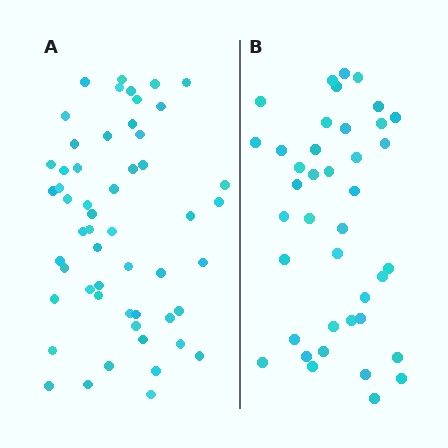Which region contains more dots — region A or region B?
Region A (the left region) has more dots.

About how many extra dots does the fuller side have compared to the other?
Region A has approximately 15 more dots than region B.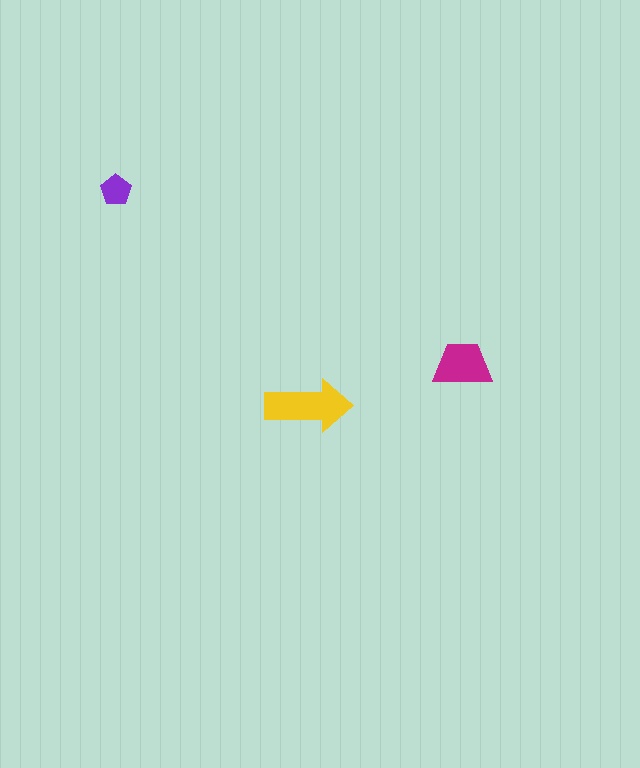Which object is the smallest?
The purple pentagon.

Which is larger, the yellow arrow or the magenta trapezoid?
The yellow arrow.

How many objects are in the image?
There are 3 objects in the image.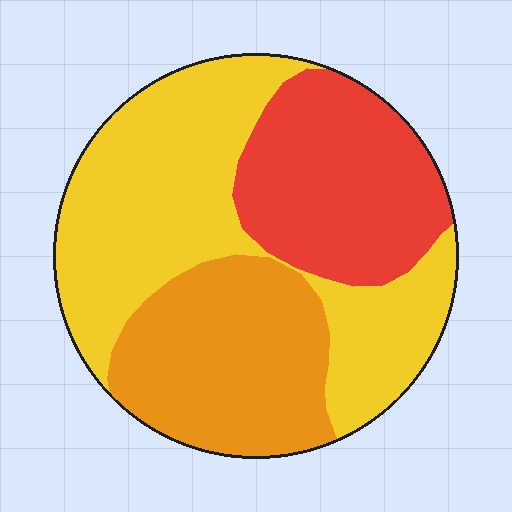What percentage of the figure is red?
Red covers roughly 25% of the figure.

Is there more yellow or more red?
Yellow.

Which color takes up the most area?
Yellow, at roughly 45%.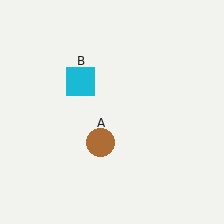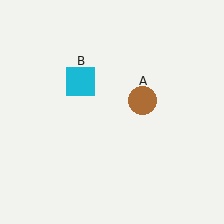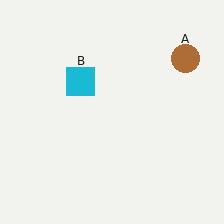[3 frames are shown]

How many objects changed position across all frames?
1 object changed position: brown circle (object A).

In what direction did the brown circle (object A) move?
The brown circle (object A) moved up and to the right.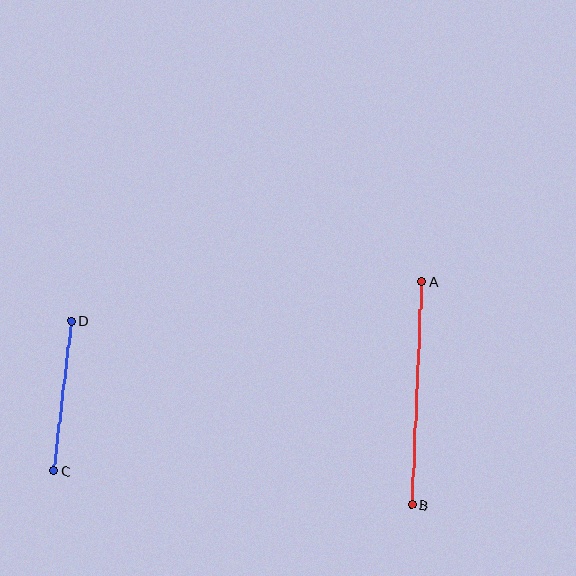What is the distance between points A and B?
The distance is approximately 223 pixels.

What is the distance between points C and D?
The distance is approximately 151 pixels.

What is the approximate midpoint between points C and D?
The midpoint is at approximately (63, 396) pixels.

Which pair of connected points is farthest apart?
Points A and B are farthest apart.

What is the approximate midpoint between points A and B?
The midpoint is at approximately (417, 393) pixels.